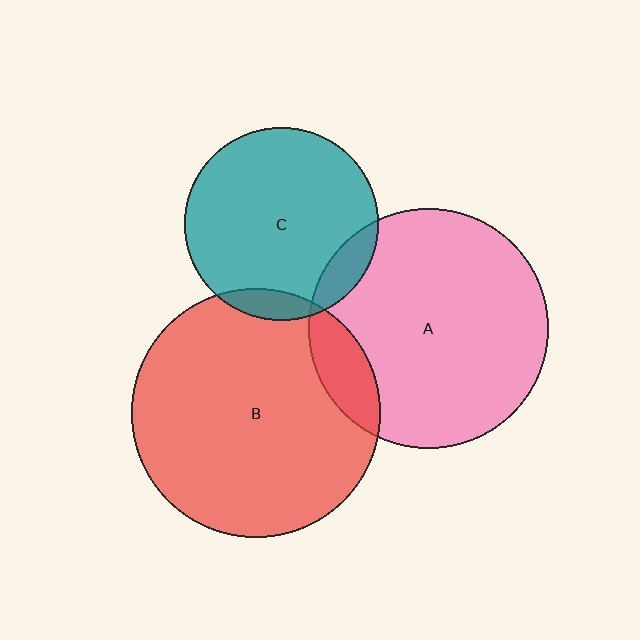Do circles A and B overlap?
Yes.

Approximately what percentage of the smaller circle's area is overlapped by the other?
Approximately 10%.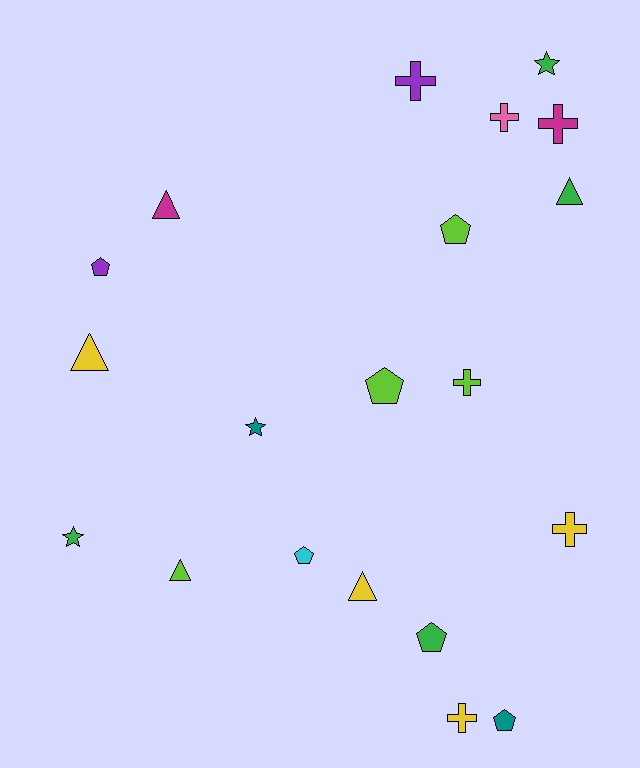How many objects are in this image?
There are 20 objects.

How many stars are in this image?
There are 3 stars.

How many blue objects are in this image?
There are no blue objects.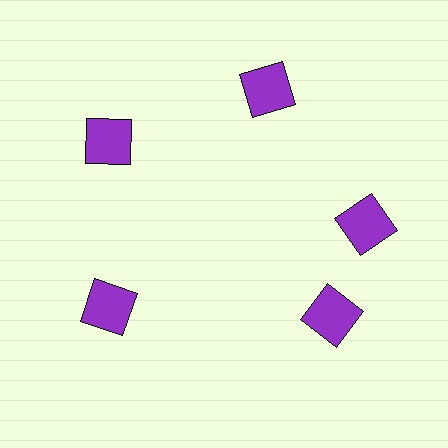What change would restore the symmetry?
The symmetry would be restored by rotating it back into even spacing with its neighbors so that all 5 squares sit at equal angles and equal distance from the center.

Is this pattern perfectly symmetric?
No. The 5 purple squares are arranged in a ring, but one element near the 5 o'clock position is rotated out of alignment along the ring, breaking the 5-fold rotational symmetry.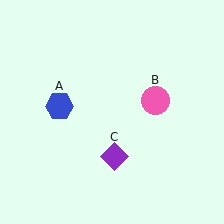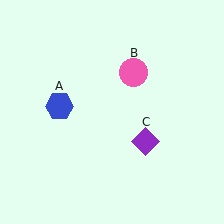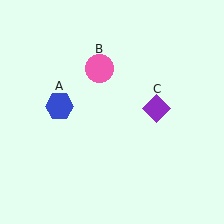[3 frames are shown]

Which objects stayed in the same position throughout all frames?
Blue hexagon (object A) remained stationary.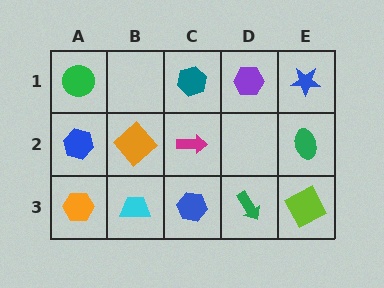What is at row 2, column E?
A green ellipse.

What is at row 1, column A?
A green circle.